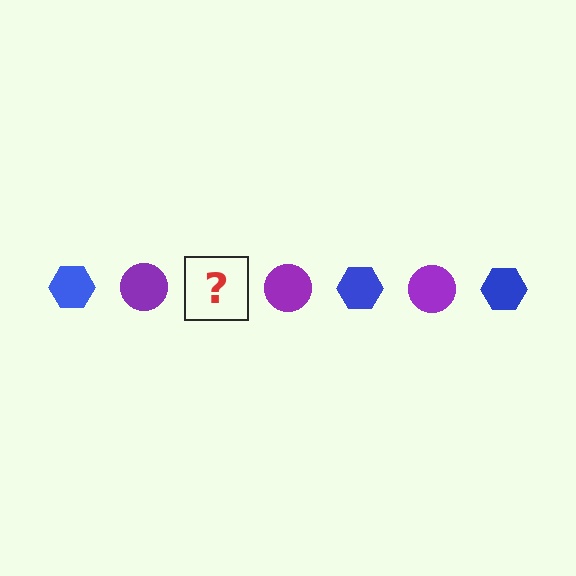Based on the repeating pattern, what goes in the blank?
The blank should be a blue hexagon.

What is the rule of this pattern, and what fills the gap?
The rule is that the pattern alternates between blue hexagon and purple circle. The gap should be filled with a blue hexagon.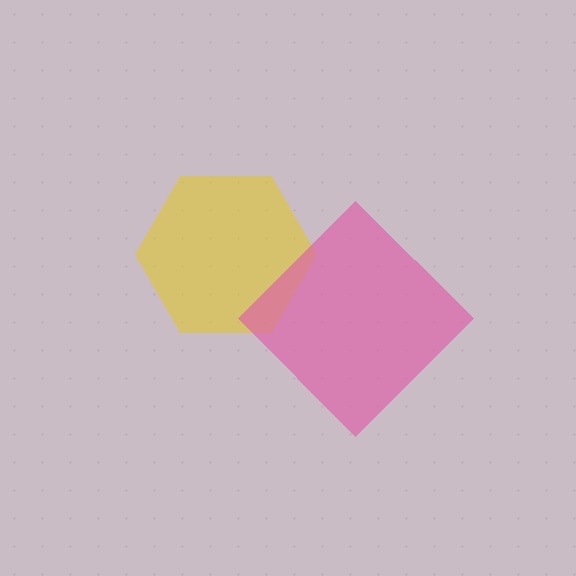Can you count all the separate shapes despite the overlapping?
Yes, there are 2 separate shapes.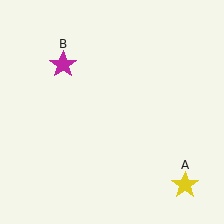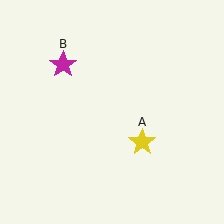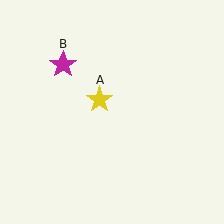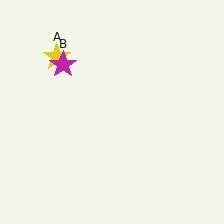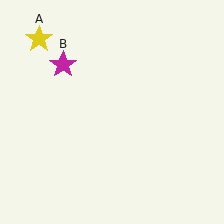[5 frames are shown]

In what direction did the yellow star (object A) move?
The yellow star (object A) moved up and to the left.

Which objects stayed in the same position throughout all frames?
Magenta star (object B) remained stationary.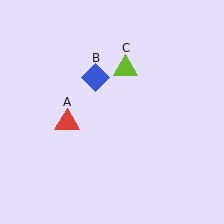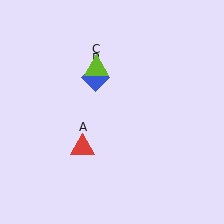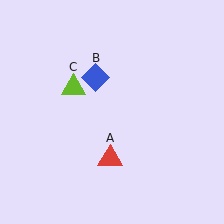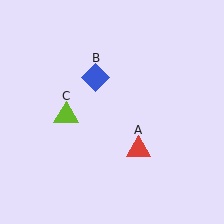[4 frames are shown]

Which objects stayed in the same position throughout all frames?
Blue diamond (object B) remained stationary.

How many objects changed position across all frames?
2 objects changed position: red triangle (object A), lime triangle (object C).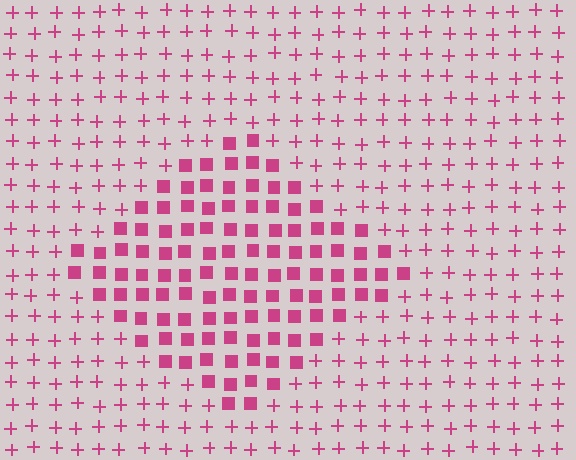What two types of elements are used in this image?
The image uses squares inside the diamond region and plus signs outside it.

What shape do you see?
I see a diamond.